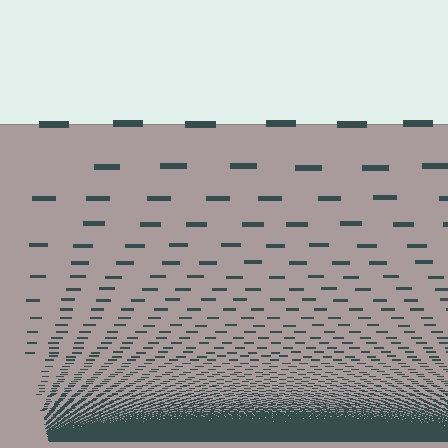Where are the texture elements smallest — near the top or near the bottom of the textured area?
Near the bottom.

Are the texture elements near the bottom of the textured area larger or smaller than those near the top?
Smaller. The gradient is inverted — elements near the bottom are smaller and denser.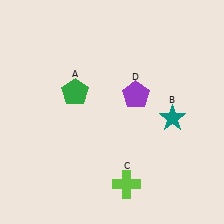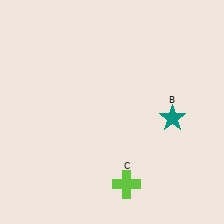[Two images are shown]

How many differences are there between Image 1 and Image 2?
There are 2 differences between the two images.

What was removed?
The purple pentagon (D), the green pentagon (A) were removed in Image 2.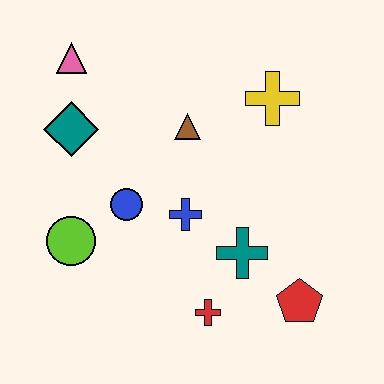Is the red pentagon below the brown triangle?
Yes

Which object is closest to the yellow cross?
The brown triangle is closest to the yellow cross.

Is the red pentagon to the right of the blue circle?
Yes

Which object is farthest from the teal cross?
The pink triangle is farthest from the teal cross.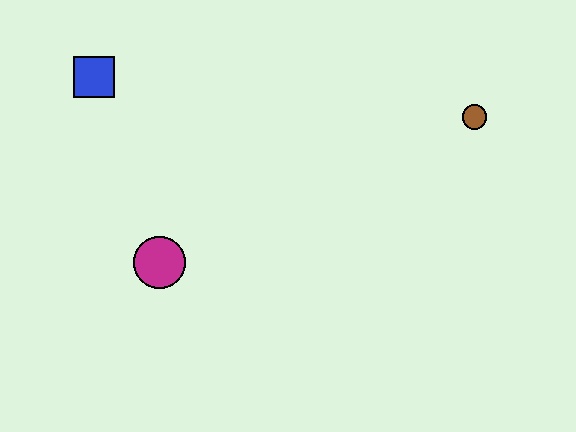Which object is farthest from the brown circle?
The blue square is farthest from the brown circle.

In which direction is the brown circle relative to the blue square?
The brown circle is to the right of the blue square.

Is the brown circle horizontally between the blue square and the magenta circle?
No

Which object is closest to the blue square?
The magenta circle is closest to the blue square.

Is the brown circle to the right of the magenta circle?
Yes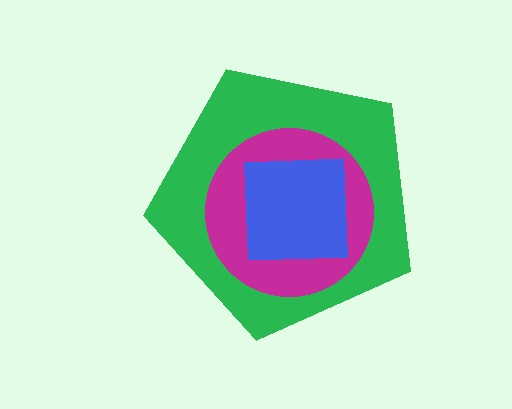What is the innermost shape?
The blue square.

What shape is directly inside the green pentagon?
The magenta circle.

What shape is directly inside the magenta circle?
The blue square.